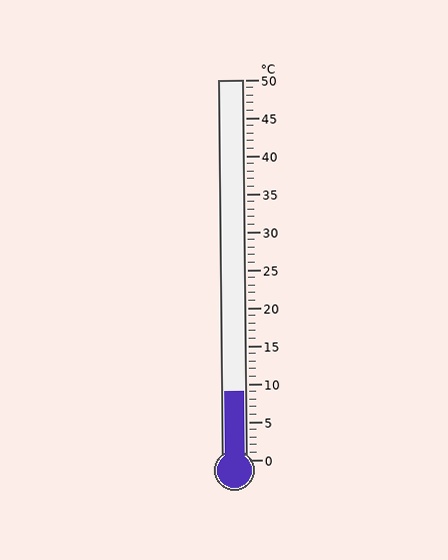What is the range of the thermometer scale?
The thermometer scale ranges from 0°C to 50°C.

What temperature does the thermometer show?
The thermometer shows approximately 9°C.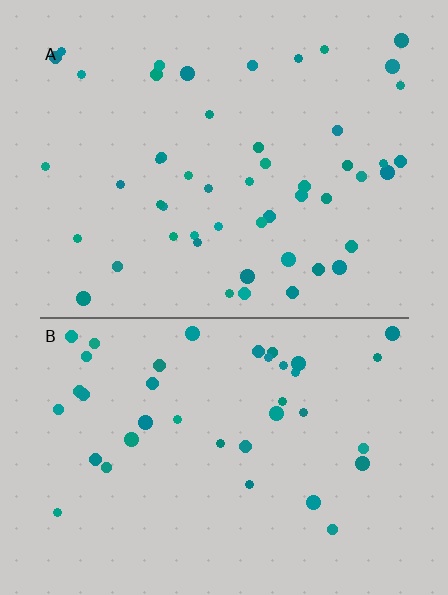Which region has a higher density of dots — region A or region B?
A (the top).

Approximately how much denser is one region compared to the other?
Approximately 1.3× — region A over region B.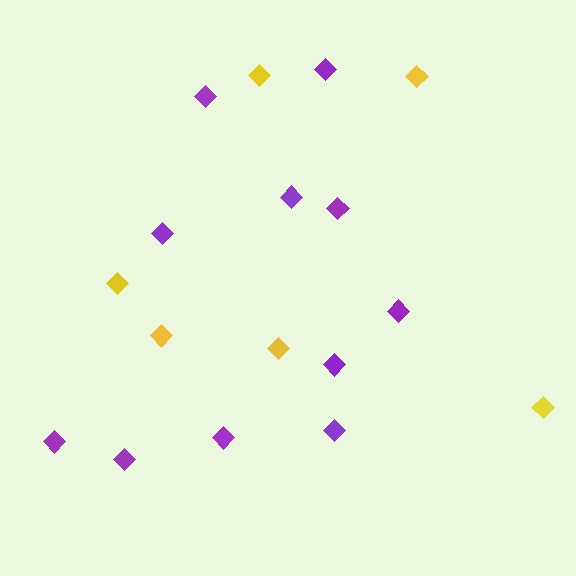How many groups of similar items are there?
There are 2 groups: one group of yellow diamonds (6) and one group of purple diamonds (11).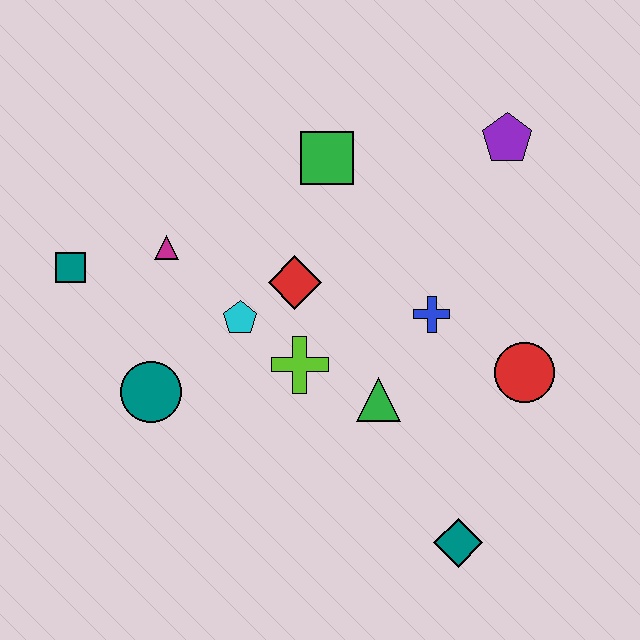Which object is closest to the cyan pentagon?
The red diamond is closest to the cyan pentagon.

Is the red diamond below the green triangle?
No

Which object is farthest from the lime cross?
The purple pentagon is farthest from the lime cross.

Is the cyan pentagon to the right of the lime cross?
No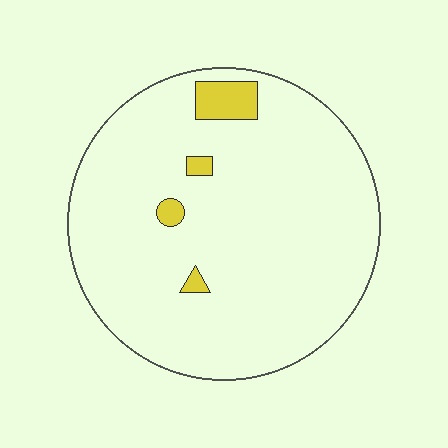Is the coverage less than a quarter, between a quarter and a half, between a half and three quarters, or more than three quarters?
Less than a quarter.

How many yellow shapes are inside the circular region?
4.